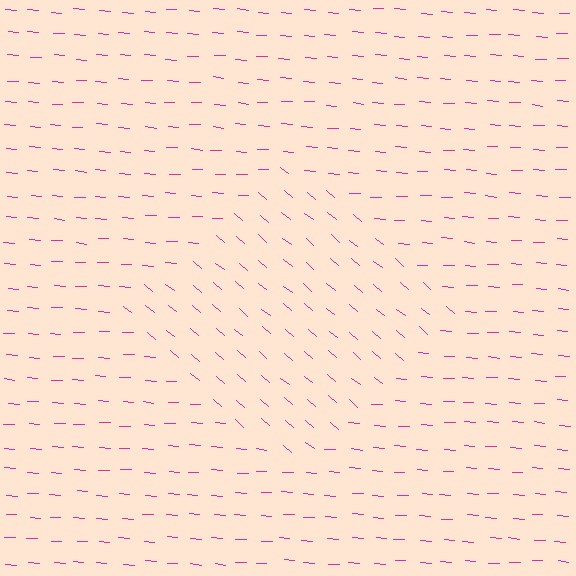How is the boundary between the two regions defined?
The boundary is defined purely by a change in line orientation (approximately 36 degrees difference). All lines are the same color and thickness.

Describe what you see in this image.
The image is filled with small magenta line segments. A diamond region in the image has lines oriented differently from the surrounding lines, creating a visible texture boundary.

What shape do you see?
I see a diamond.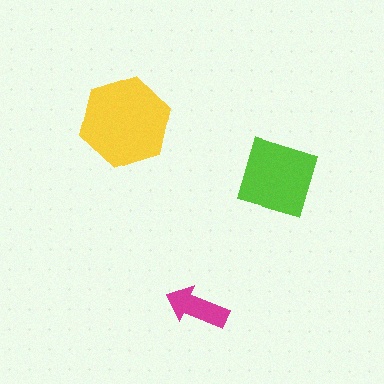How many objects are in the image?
There are 3 objects in the image.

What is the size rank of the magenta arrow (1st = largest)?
3rd.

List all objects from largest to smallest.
The yellow hexagon, the lime diamond, the magenta arrow.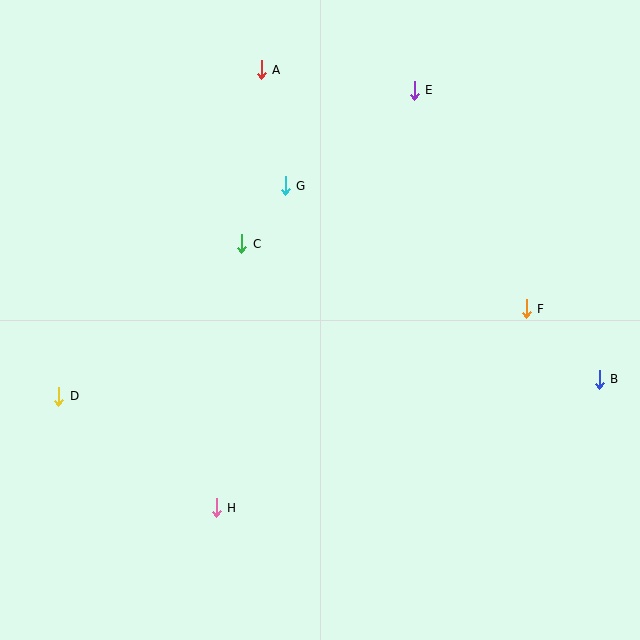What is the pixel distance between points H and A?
The distance between H and A is 440 pixels.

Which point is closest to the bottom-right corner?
Point B is closest to the bottom-right corner.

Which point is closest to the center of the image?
Point C at (242, 244) is closest to the center.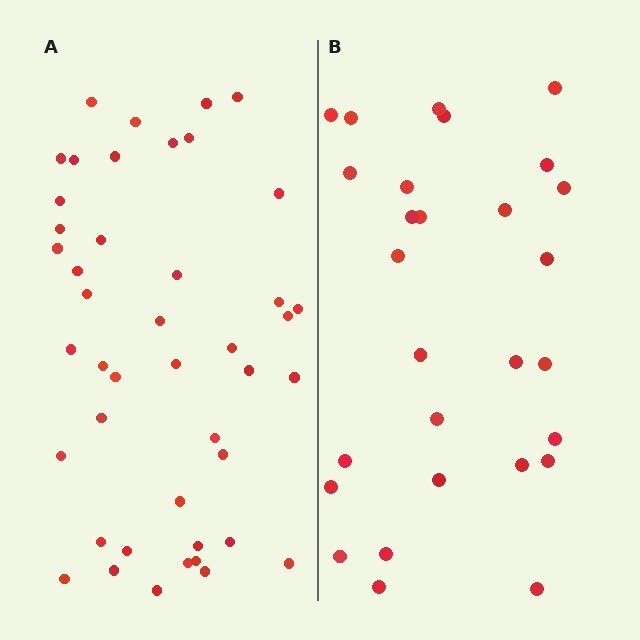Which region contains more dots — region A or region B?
Region A (the left region) has more dots.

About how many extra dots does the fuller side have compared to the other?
Region A has approximately 15 more dots than region B.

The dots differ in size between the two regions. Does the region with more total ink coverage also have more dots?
No. Region B has more total ink coverage because its dots are larger, but region A actually contains more individual dots. Total area can be misleading — the number of items is what matters here.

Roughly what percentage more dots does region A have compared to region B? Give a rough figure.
About 55% more.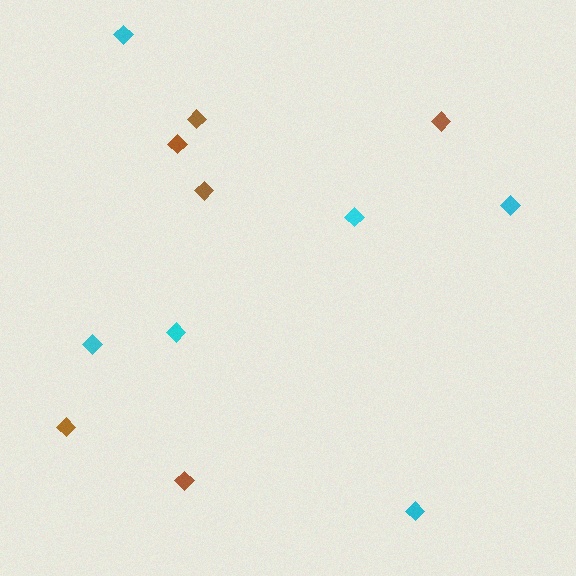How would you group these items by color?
There are 2 groups: one group of cyan diamonds (6) and one group of brown diamonds (6).